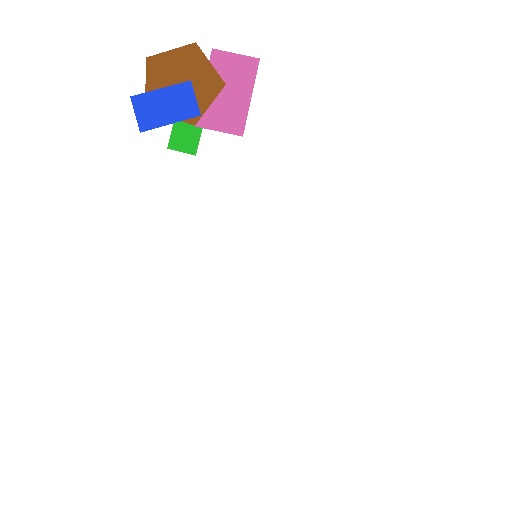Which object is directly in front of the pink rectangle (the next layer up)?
The brown pentagon is directly in front of the pink rectangle.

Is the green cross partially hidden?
Yes, it is partially covered by another shape.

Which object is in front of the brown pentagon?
The blue rectangle is in front of the brown pentagon.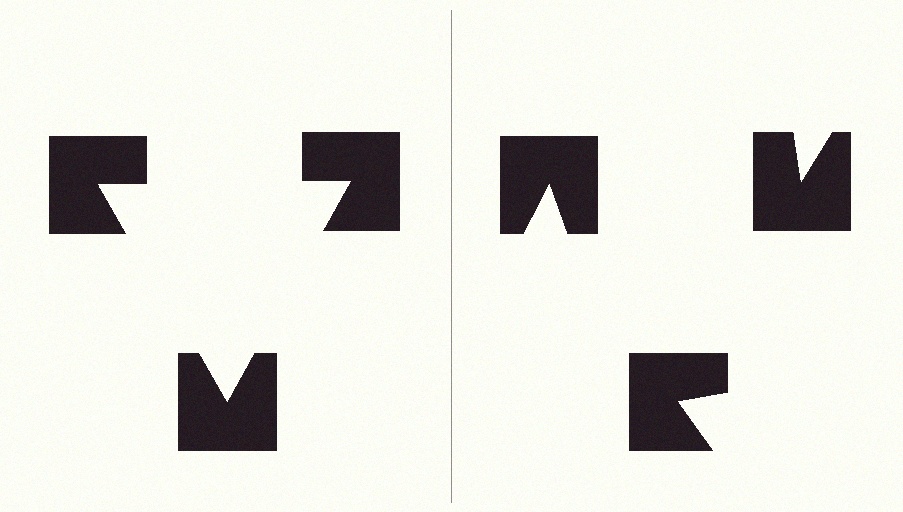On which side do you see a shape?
An illusory triangle appears on the left side. On the right side the wedge cuts are rotated, so no coherent shape forms.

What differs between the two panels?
The notched squares are positioned identically on both sides; only the wedge orientations differ. On the left they align to a triangle; on the right they are misaligned.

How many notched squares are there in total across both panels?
6 — 3 on each side.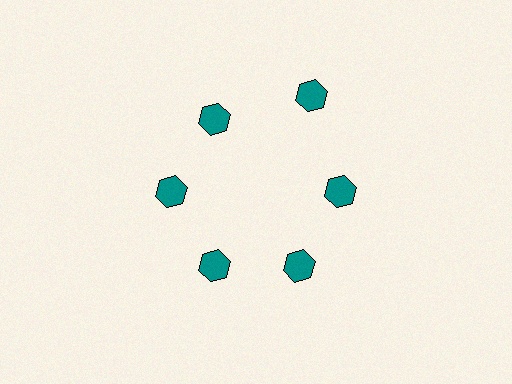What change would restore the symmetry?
The symmetry would be restored by moving it inward, back onto the ring so that all 6 hexagons sit at equal angles and equal distance from the center.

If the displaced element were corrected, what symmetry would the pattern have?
It would have 6-fold rotational symmetry — the pattern would map onto itself every 60 degrees.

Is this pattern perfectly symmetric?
No. The 6 teal hexagons are arranged in a ring, but one element near the 1 o'clock position is pushed outward from the center, breaking the 6-fold rotational symmetry.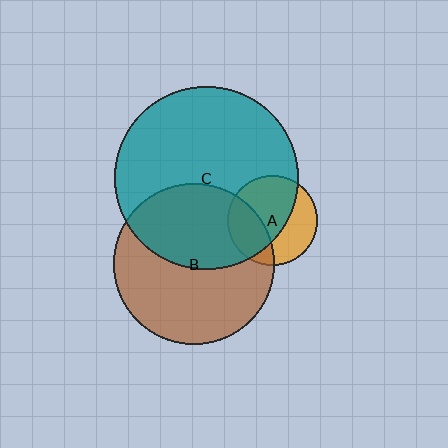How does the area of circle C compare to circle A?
Approximately 4.1 times.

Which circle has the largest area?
Circle C (teal).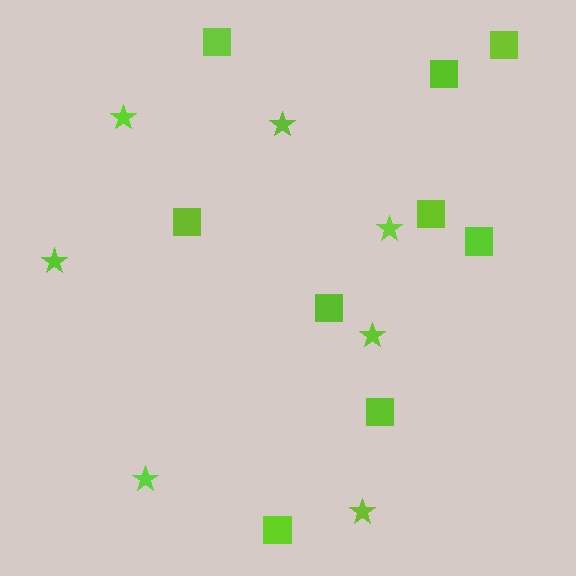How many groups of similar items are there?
There are 2 groups: one group of stars (7) and one group of squares (9).